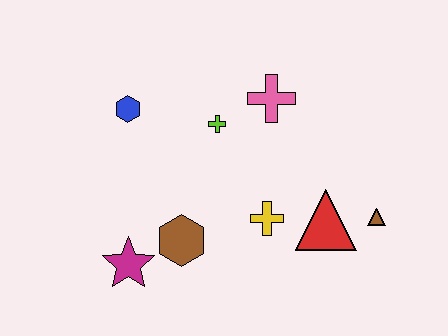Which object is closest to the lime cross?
The pink cross is closest to the lime cross.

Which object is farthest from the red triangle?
The blue hexagon is farthest from the red triangle.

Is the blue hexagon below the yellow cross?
No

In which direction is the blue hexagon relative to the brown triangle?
The blue hexagon is to the left of the brown triangle.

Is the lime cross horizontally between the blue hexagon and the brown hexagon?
No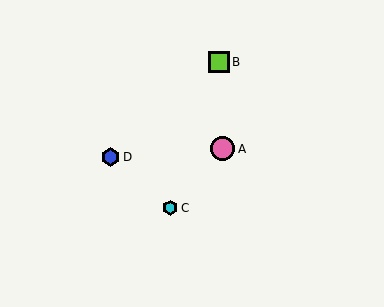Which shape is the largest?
The pink circle (labeled A) is the largest.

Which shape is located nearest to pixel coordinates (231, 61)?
The lime square (labeled B) at (219, 62) is nearest to that location.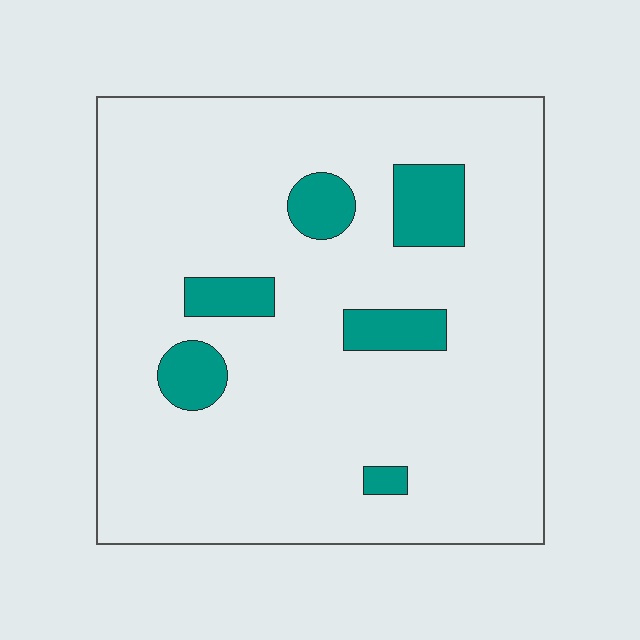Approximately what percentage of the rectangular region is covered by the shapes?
Approximately 10%.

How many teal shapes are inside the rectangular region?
6.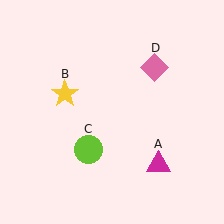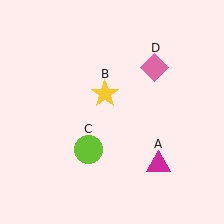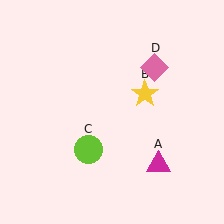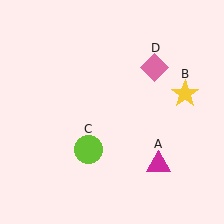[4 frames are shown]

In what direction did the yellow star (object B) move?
The yellow star (object B) moved right.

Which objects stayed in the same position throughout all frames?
Magenta triangle (object A) and lime circle (object C) and pink diamond (object D) remained stationary.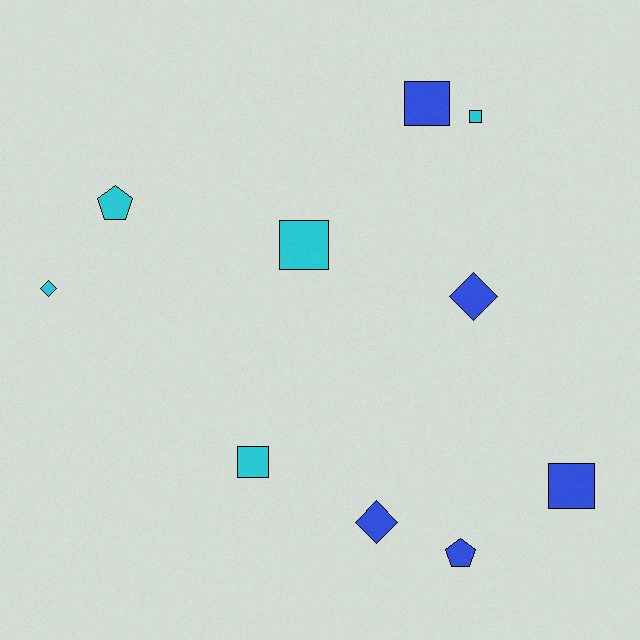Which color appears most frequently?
Cyan, with 5 objects.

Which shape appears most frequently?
Square, with 5 objects.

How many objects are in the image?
There are 10 objects.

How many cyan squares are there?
There are 3 cyan squares.